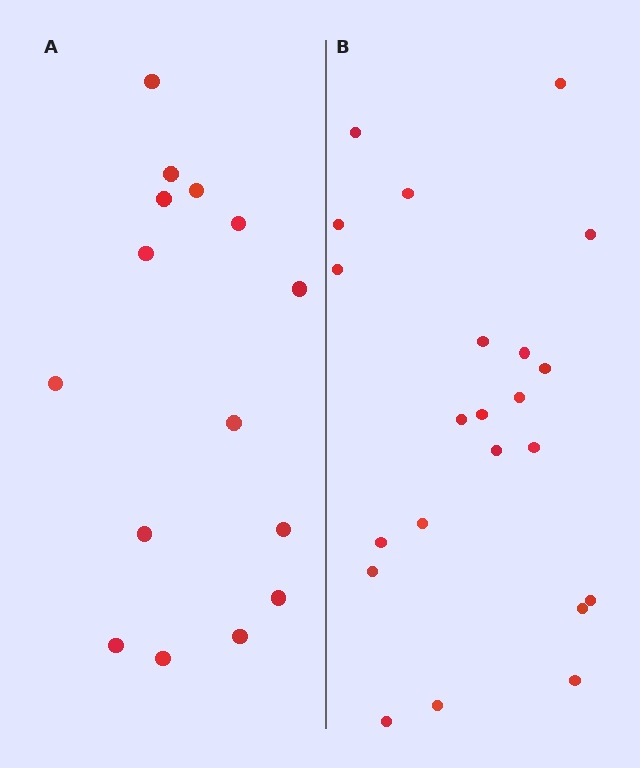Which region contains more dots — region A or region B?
Region B (the right region) has more dots.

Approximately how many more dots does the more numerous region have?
Region B has roughly 8 or so more dots than region A.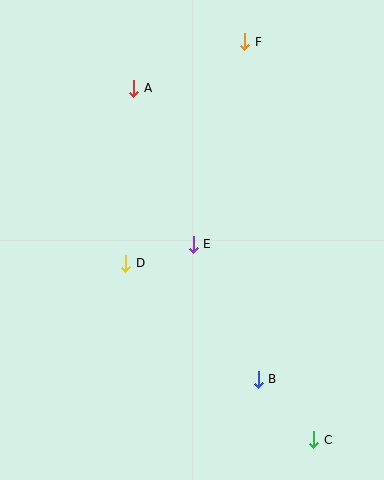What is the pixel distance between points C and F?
The distance between C and F is 404 pixels.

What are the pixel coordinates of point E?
Point E is at (193, 244).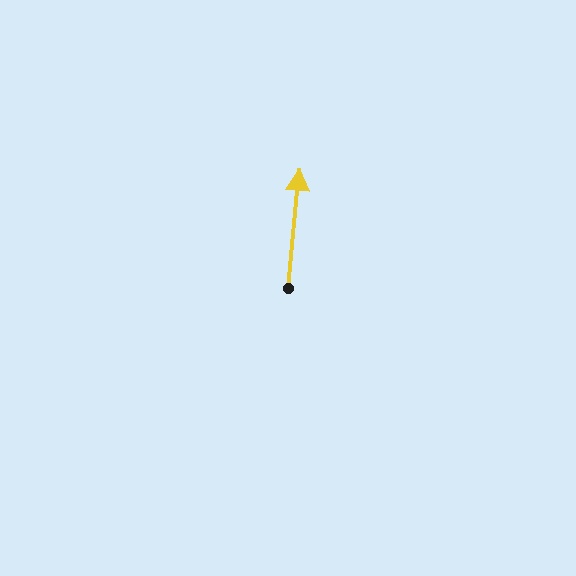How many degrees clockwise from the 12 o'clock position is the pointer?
Approximately 6 degrees.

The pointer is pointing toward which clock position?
Roughly 12 o'clock.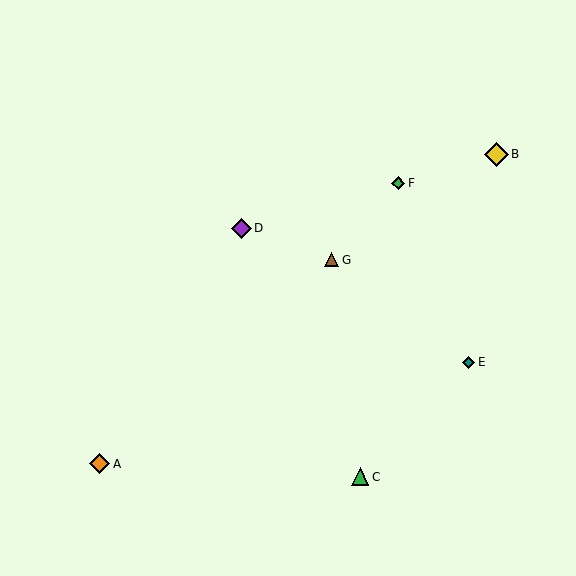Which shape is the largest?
The yellow diamond (labeled B) is the largest.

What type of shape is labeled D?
Shape D is a purple diamond.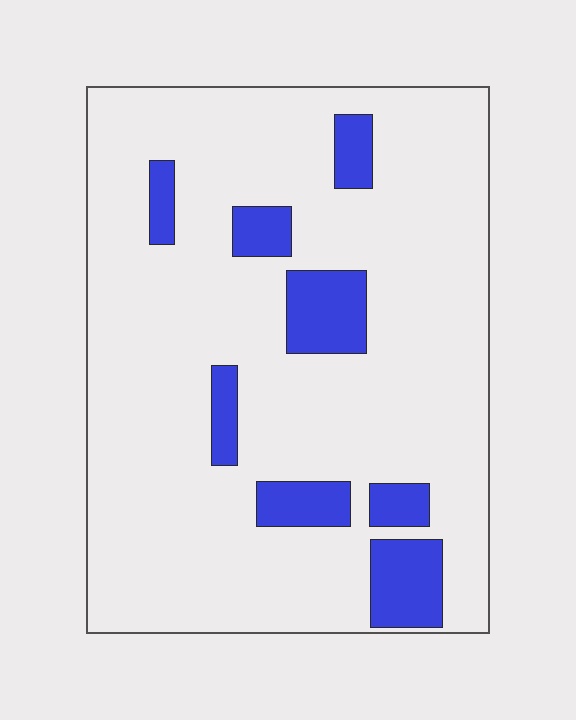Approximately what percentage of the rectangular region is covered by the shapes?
Approximately 15%.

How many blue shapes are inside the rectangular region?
8.